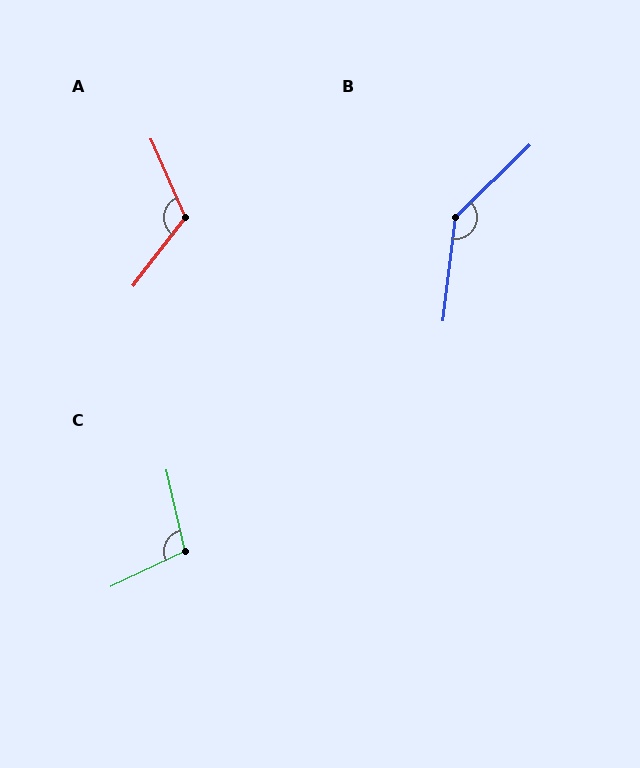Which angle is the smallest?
C, at approximately 103 degrees.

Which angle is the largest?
B, at approximately 141 degrees.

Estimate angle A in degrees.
Approximately 119 degrees.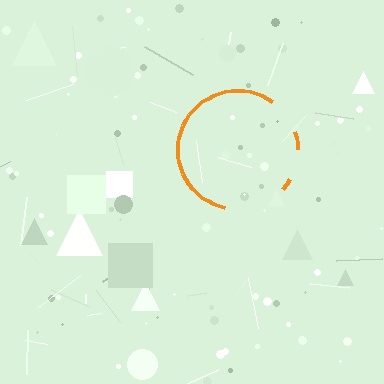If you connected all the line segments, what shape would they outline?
They would outline a circle.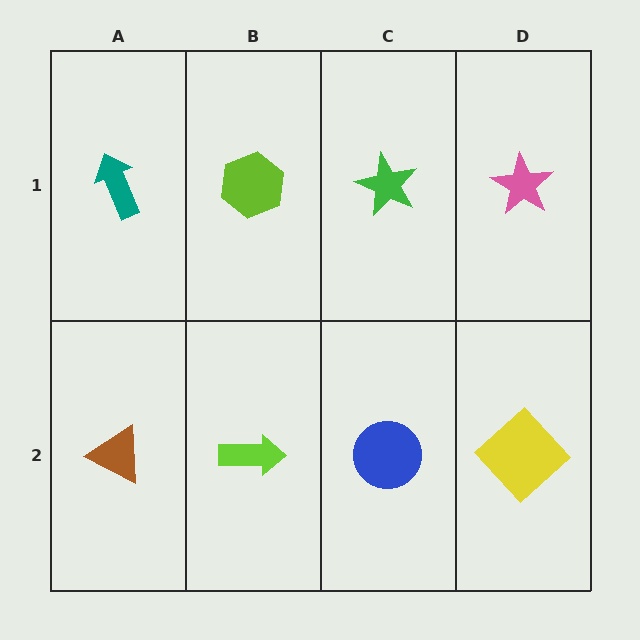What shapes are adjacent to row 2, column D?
A pink star (row 1, column D), a blue circle (row 2, column C).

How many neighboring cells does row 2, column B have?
3.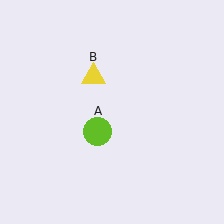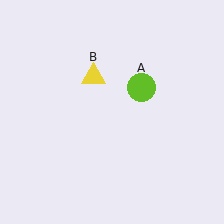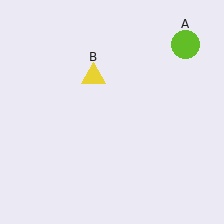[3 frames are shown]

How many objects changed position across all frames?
1 object changed position: lime circle (object A).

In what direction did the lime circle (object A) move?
The lime circle (object A) moved up and to the right.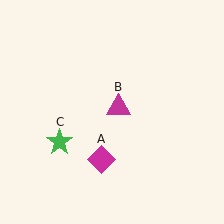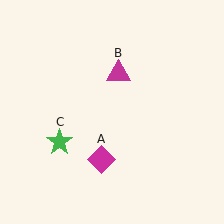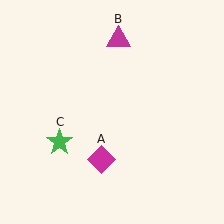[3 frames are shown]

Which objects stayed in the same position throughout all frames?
Magenta diamond (object A) and green star (object C) remained stationary.